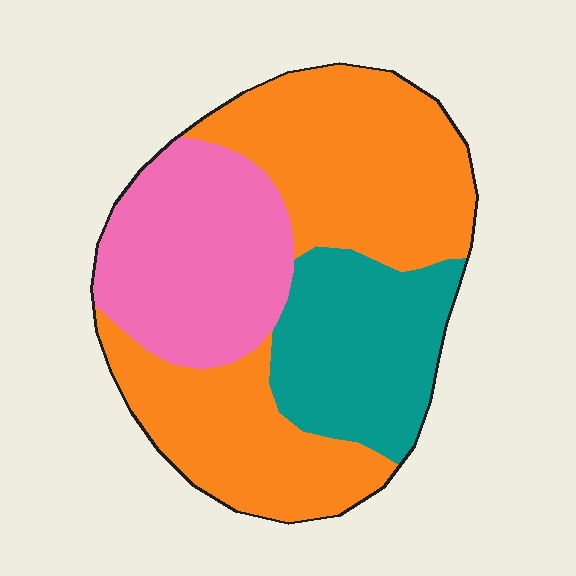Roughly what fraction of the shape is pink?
Pink covers roughly 25% of the shape.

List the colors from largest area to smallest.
From largest to smallest: orange, pink, teal.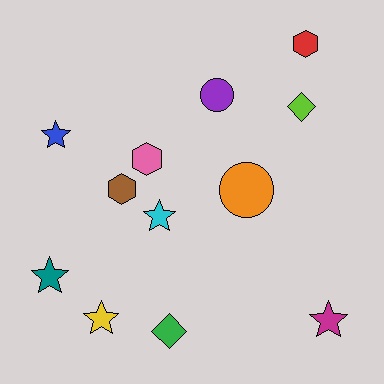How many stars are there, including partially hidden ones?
There are 5 stars.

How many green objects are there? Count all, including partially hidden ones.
There is 1 green object.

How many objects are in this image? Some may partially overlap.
There are 12 objects.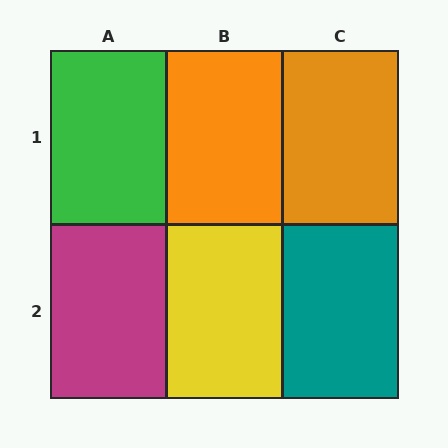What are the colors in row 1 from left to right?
Green, orange, orange.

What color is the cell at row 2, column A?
Magenta.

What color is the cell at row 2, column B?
Yellow.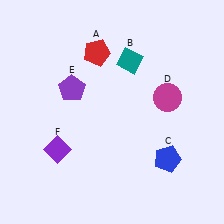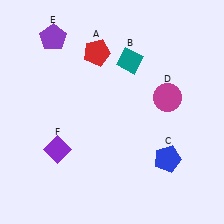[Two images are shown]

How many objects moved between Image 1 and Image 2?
1 object moved between the two images.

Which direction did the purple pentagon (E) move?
The purple pentagon (E) moved up.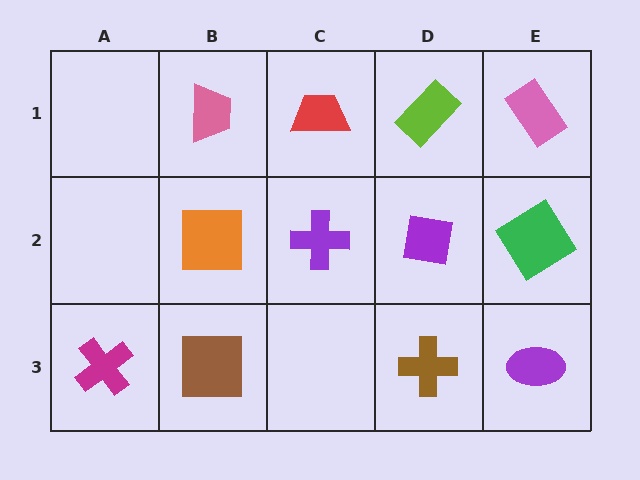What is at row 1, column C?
A red trapezoid.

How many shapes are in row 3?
4 shapes.